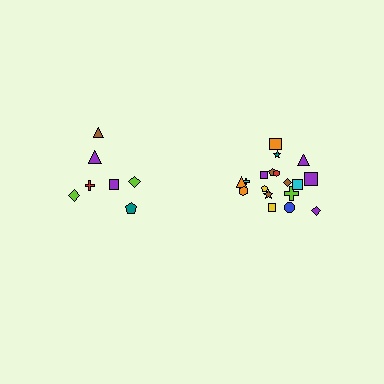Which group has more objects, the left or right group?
The right group.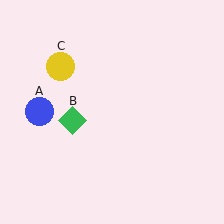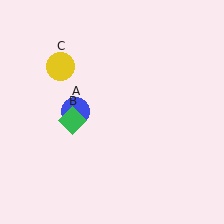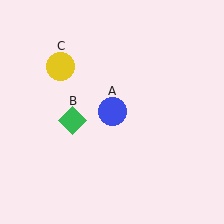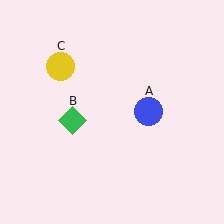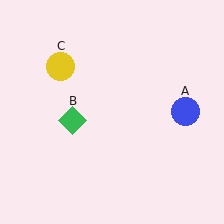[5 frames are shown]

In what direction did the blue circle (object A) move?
The blue circle (object A) moved right.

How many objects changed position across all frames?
1 object changed position: blue circle (object A).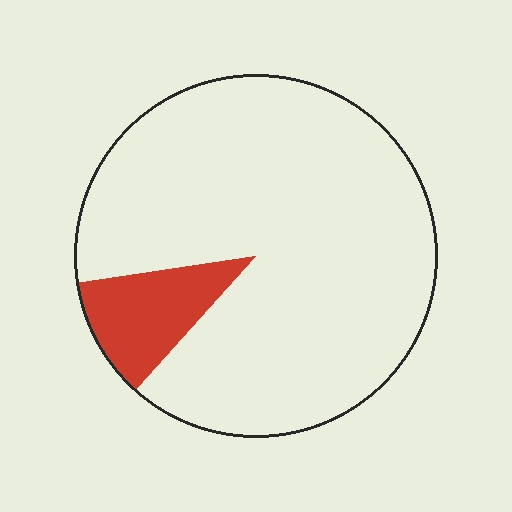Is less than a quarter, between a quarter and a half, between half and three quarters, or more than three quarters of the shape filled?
Less than a quarter.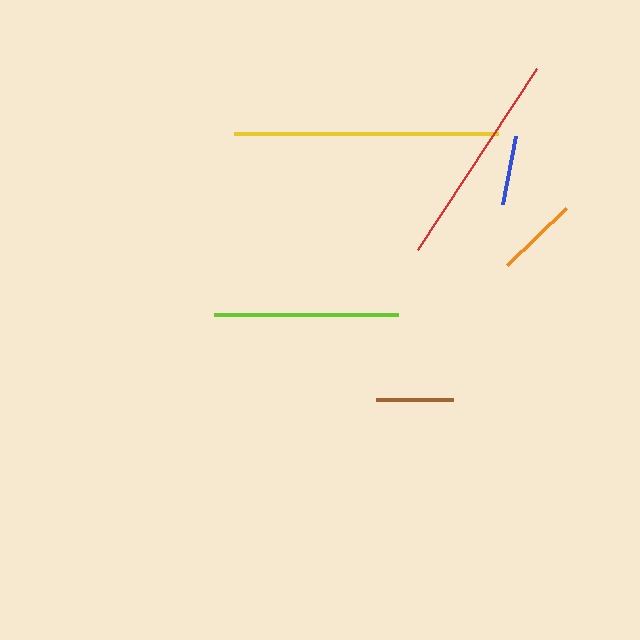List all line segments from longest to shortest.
From longest to shortest: yellow, red, lime, orange, brown, blue.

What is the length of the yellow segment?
The yellow segment is approximately 263 pixels long.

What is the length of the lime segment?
The lime segment is approximately 185 pixels long.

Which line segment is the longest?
The yellow line is the longest at approximately 263 pixels.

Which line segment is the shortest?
The blue line is the shortest at approximately 70 pixels.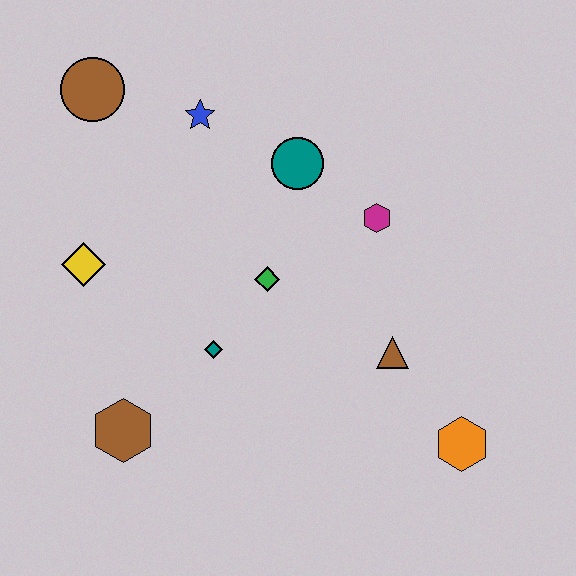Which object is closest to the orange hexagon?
The brown triangle is closest to the orange hexagon.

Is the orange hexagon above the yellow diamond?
No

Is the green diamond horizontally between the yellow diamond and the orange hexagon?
Yes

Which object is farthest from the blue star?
The orange hexagon is farthest from the blue star.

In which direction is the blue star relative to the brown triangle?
The blue star is above the brown triangle.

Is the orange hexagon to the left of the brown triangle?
No